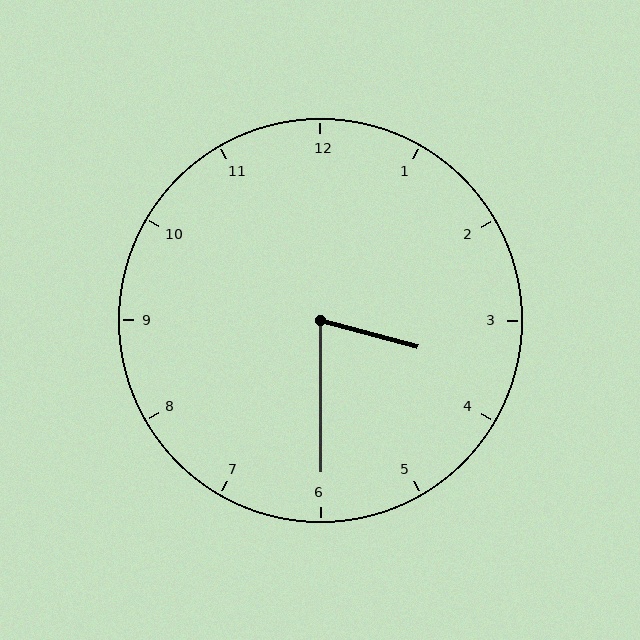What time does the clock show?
3:30.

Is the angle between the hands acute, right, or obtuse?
It is acute.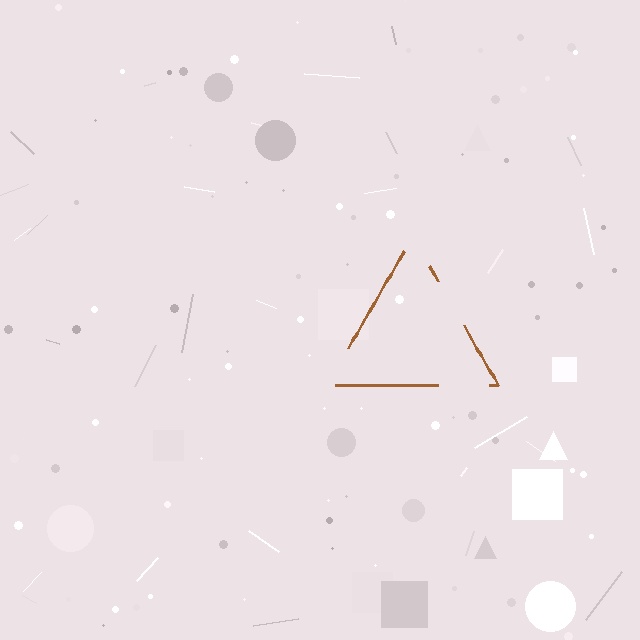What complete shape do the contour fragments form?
The contour fragments form a triangle.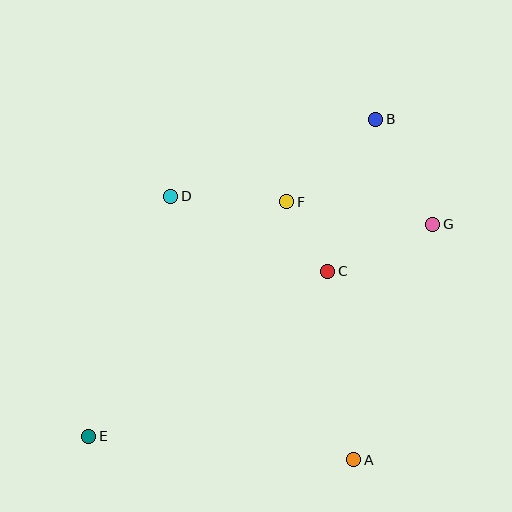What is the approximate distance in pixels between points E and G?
The distance between E and G is approximately 404 pixels.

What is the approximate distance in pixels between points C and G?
The distance between C and G is approximately 115 pixels.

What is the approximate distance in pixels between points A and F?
The distance between A and F is approximately 266 pixels.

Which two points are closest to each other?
Points C and F are closest to each other.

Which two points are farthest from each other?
Points B and E are farthest from each other.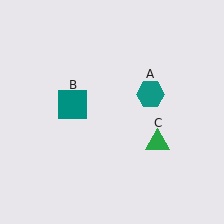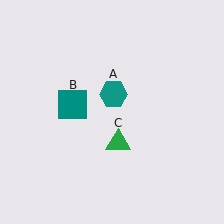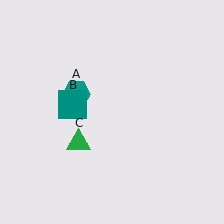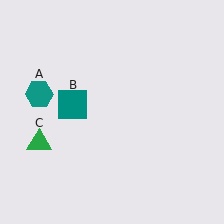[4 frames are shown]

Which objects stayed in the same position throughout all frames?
Teal square (object B) remained stationary.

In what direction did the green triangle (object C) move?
The green triangle (object C) moved left.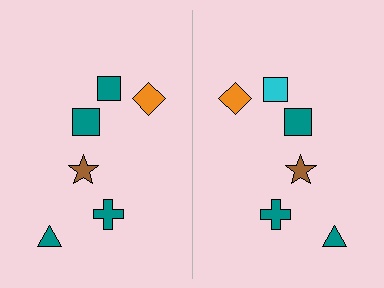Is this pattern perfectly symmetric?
No, the pattern is not perfectly symmetric. The cyan square on the right side breaks the symmetry — its mirror counterpart is teal.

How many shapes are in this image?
There are 12 shapes in this image.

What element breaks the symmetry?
The cyan square on the right side breaks the symmetry — its mirror counterpart is teal.